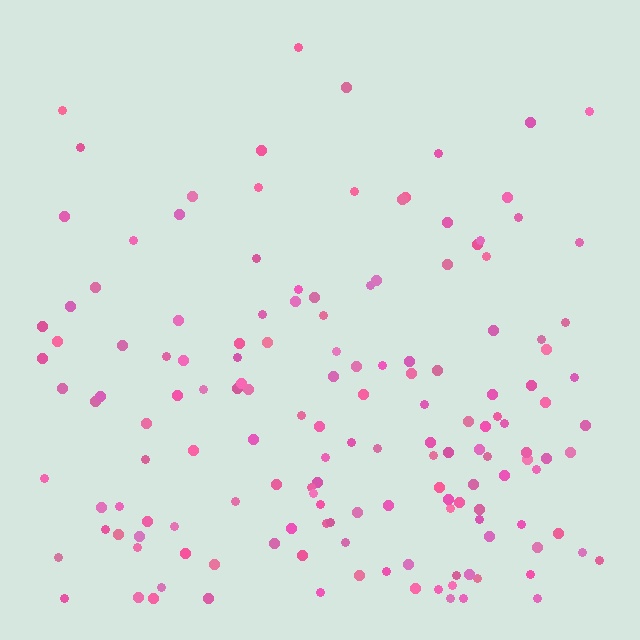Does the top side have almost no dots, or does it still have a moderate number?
Still a moderate number, just noticeably fewer than the bottom.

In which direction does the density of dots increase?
From top to bottom, with the bottom side densest.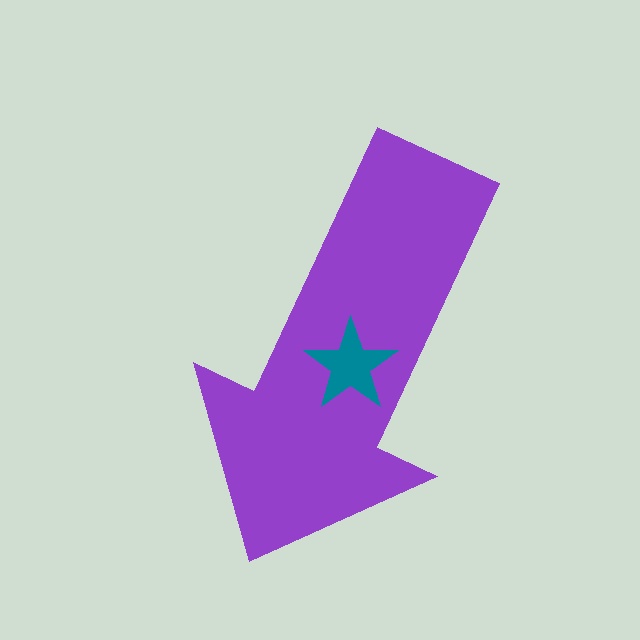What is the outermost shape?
The purple arrow.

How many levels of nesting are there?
2.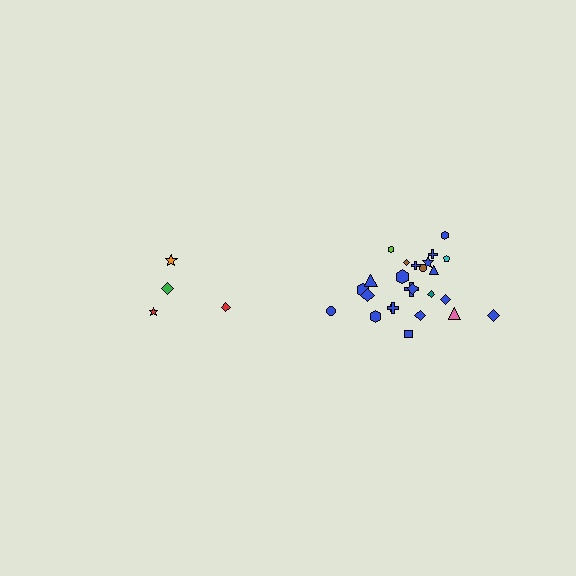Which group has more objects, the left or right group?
The right group.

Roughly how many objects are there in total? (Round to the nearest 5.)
Roughly 30 objects in total.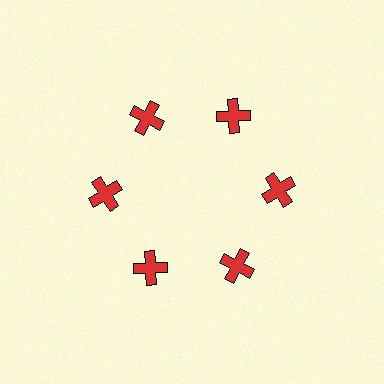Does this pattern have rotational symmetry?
Yes, this pattern has 6-fold rotational symmetry. It looks the same after rotating 60 degrees around the center.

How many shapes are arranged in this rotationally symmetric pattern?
There are 6 shapes, arranged in 6 groups of 1.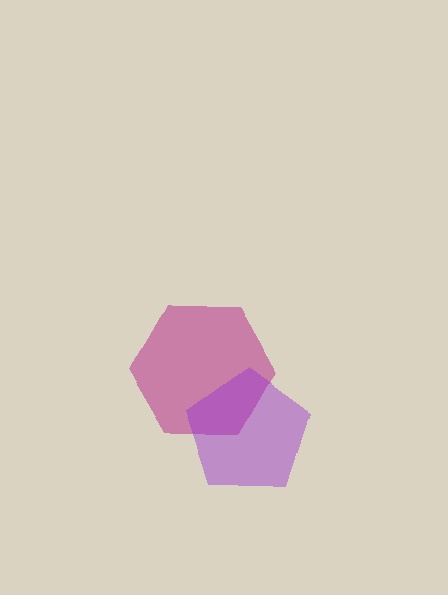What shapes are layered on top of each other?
The layered shapes are: a magenta hexagon, a purple pentagon.